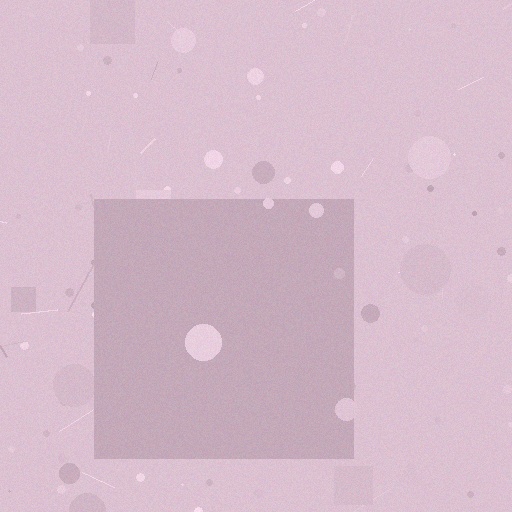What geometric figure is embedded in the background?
A square is embedded in the background.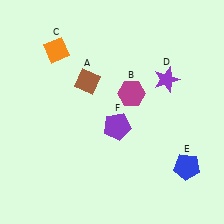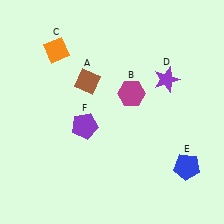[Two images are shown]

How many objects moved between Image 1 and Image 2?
1 object moved between the two images.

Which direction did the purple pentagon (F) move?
The purple pentagon (F) moved left.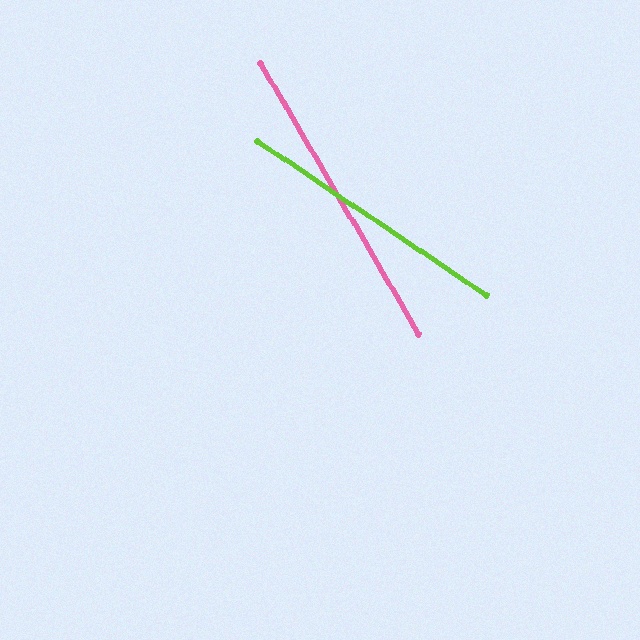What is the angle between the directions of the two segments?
Approximately 26 degrees.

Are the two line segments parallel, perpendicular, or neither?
Neither parallel nor perpendicular — they differ by about 26°.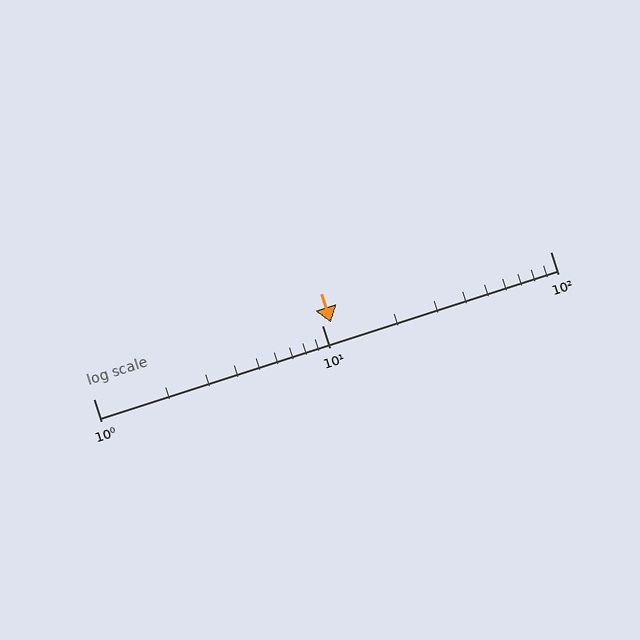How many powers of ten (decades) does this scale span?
The scale spans 2 decades, from 1 to 100.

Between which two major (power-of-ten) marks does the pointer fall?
The pointer is between 10 and 100.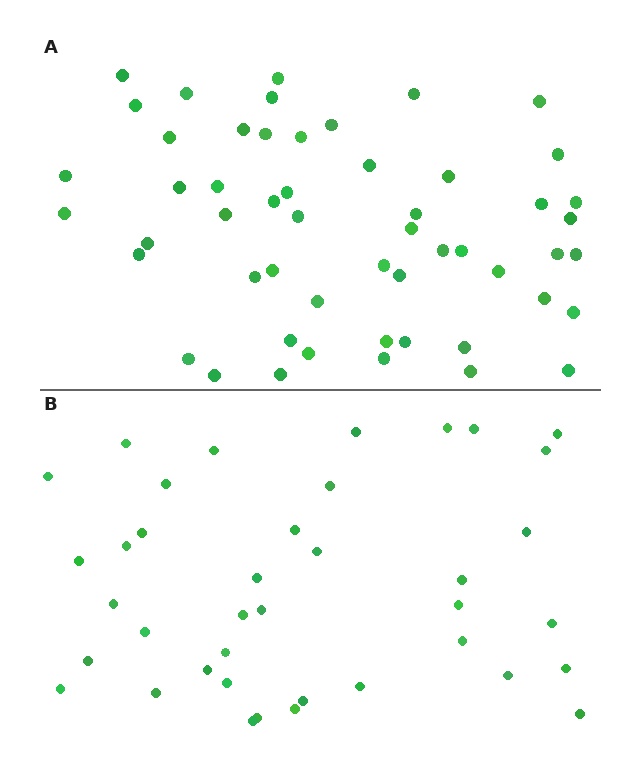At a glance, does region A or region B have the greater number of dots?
Region A (the top region) has more dots.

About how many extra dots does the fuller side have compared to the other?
Region A has approximately 15 more dots than region B.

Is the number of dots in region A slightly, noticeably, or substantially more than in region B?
Region A has noticeably more, but not dramatically so. The ratio is roughly 1.4 to 1.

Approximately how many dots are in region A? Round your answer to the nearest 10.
About 50 dots. (The exact count is 53, which rounds to 50.)